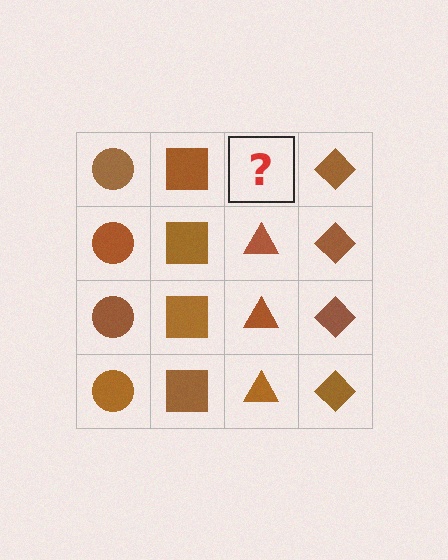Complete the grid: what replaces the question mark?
The question mark should be replaced with a brown triangle.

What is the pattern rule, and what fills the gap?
The rule is that each column has a consistent shape. The gap should be filled with a brown triangle.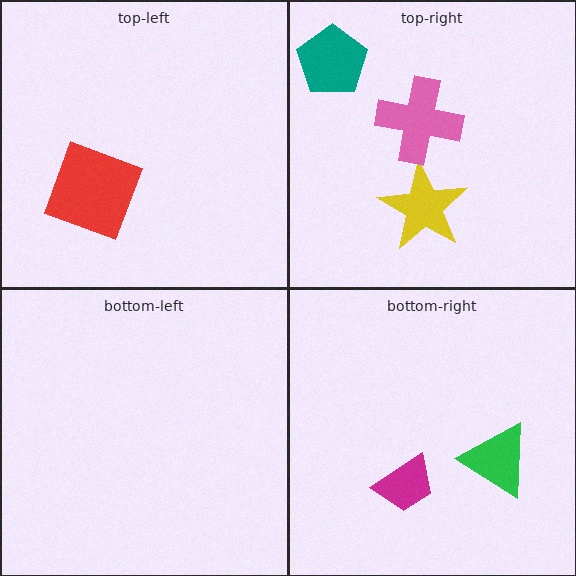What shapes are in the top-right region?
The yellow star, the pink cross, the teal pentagon.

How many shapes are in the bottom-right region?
2.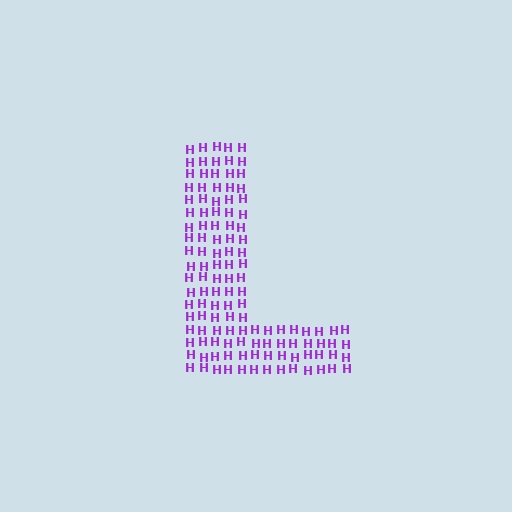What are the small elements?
The small elements are letter H's.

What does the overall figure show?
The overall figure shows the letter L.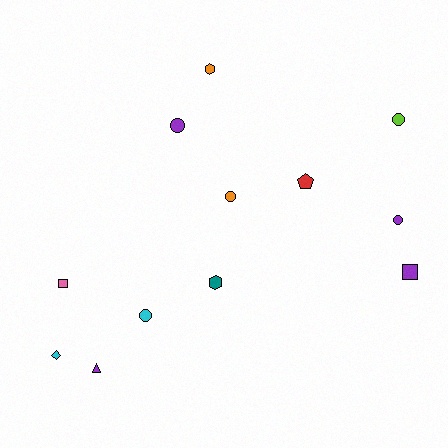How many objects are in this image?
There are 12 objects.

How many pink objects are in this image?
There is 1 pink object.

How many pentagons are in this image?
There is 1 pentagon.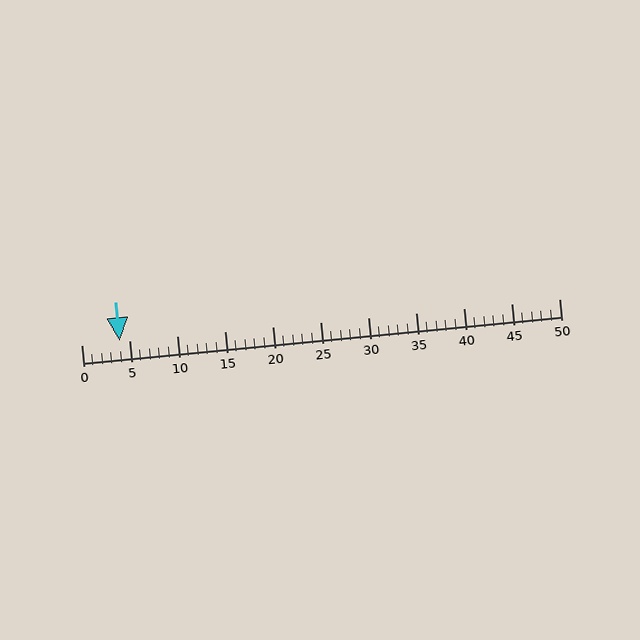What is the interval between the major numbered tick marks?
The major tick marks are spaced 5 units apart.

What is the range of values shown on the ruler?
The ruler shows values from 0 to 50.